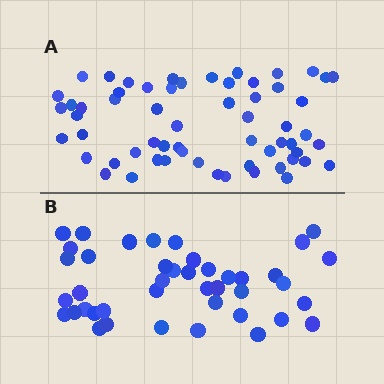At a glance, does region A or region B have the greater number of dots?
Region A (the top region) has more dots.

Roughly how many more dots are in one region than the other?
Region A has approximately 20 more dots than region B.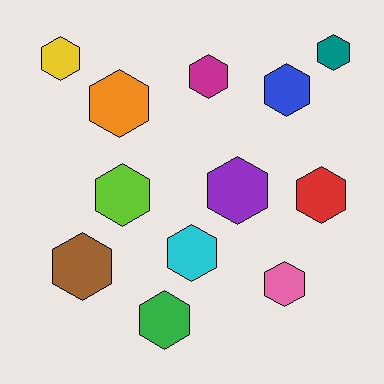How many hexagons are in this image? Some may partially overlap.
There are 12 hexagons.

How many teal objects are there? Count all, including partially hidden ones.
There is 1 teal object.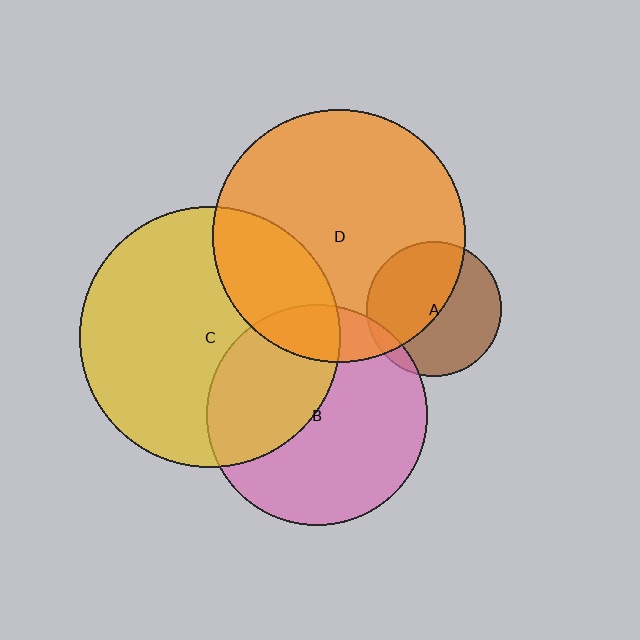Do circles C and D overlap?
Yes.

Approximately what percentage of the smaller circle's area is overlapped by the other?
Approximately 25%.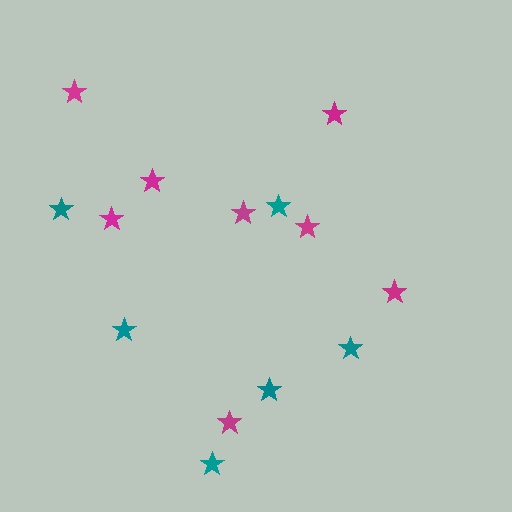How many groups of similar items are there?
There are 2 groups: one group of teal stars (6) and one group of magenta stars (8).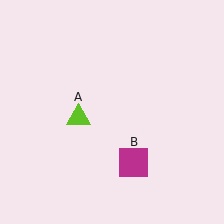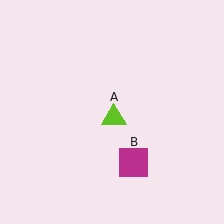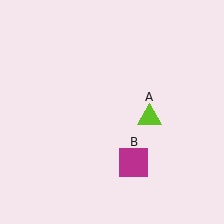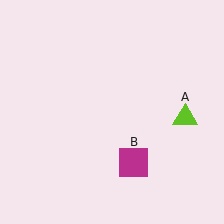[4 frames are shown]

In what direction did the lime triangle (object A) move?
The lime triangle (object A) moved right.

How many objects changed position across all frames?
1 object changed position: lime triangle (object A).